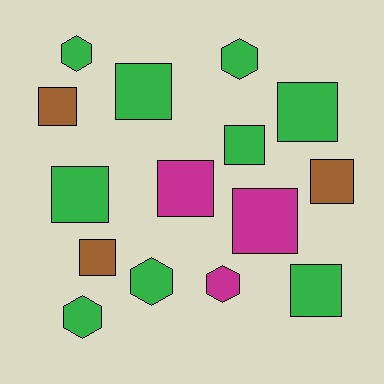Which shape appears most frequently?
Square, with 10 objects.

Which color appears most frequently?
Green, with 9 objects.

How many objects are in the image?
There are 15 objects.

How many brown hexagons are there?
There are no brown hexagons.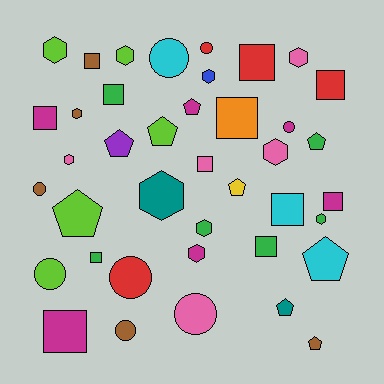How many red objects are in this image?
There are 4 red objects.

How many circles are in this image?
There are 8 circles.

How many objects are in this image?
There are 40 objects.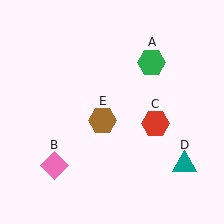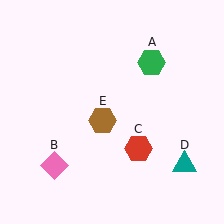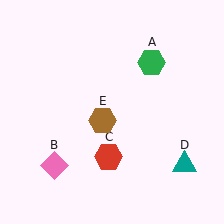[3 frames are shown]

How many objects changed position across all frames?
1 object changed position: red hexagon (object C).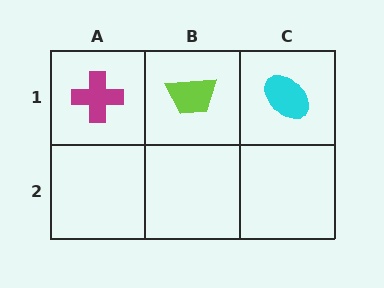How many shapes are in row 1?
3 shapes.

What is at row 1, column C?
A cyan ellipse.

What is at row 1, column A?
A magenta cross.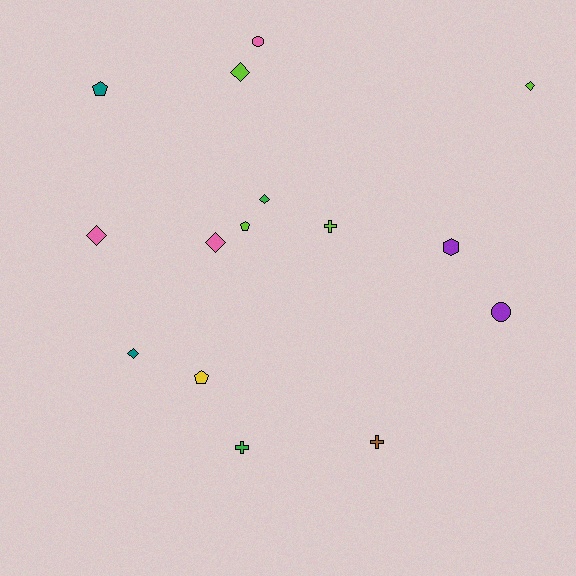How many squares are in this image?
There are no squares.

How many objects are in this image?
There are 15 objects.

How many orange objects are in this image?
There are no orange objects.